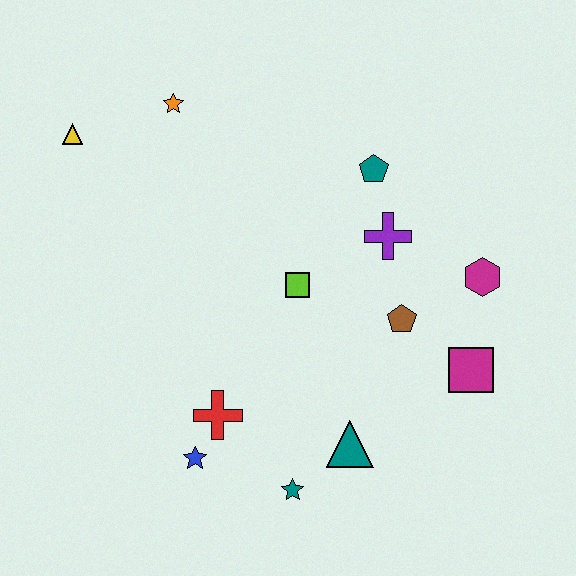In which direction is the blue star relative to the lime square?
The blue star is below the lime square.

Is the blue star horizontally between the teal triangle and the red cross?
No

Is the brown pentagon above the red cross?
Yes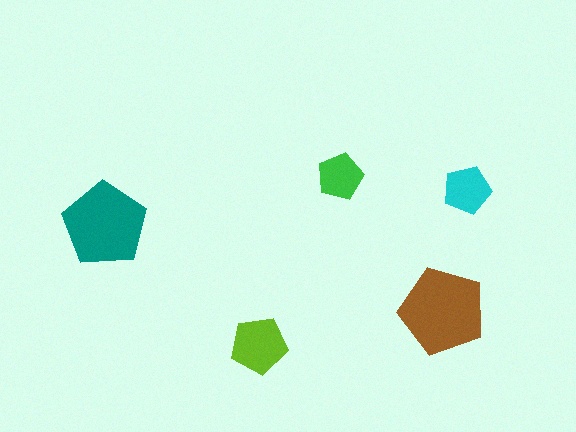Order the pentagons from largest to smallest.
the brown one, the teal one, the lime one, the cyan one, the green one.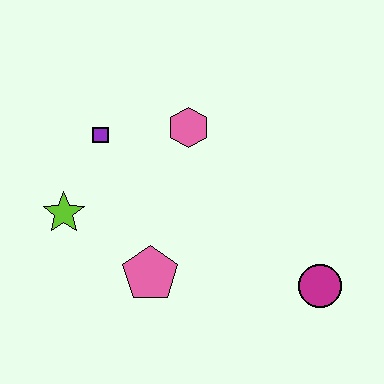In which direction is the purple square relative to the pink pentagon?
The purple square is above the pink pentagon.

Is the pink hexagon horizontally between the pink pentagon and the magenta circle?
Yes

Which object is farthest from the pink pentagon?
The magenta circle is farthest from the pink pentagon.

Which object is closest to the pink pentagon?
The lime star is closest to the pink pentagon.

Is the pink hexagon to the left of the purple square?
No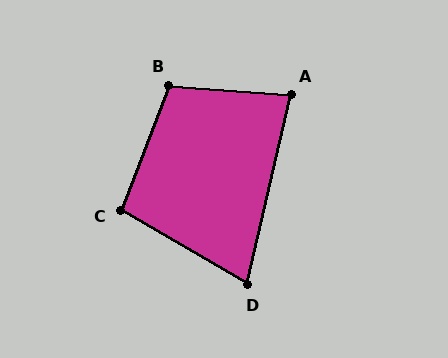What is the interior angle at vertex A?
Approximately 81 degrees (acute).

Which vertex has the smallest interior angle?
D, at approximately 73 degrees.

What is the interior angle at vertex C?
Approximately 99 degrees (obtuse).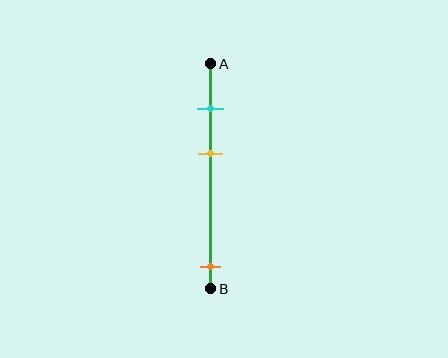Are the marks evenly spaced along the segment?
No, the marks are not evenly spaced.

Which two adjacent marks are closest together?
The cyan and yellow marks are the closest adjacent pair.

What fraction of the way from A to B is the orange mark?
The orange mark is approximately 90% (0.9) of the way from A to B.